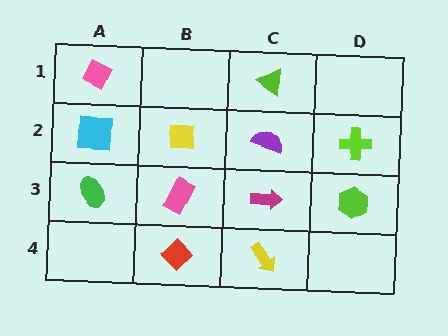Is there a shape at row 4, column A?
No, that cell is empty.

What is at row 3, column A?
A green ellipse.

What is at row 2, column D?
A lime cross.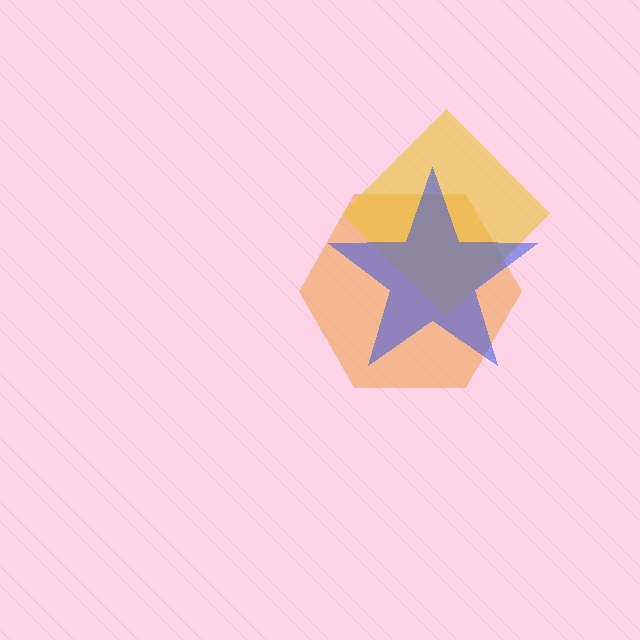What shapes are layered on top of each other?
The layered shapes are: an orange hexagon, a yellow diamond, a blue star.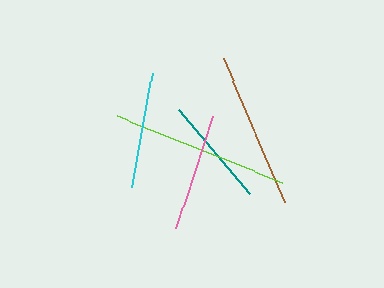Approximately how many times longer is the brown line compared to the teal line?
The brown line is approximately 1.4 times the length of the teal line.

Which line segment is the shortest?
The teal line is the shortest at approximately 110 pixels.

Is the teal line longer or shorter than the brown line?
The brown line is longer than the teal line.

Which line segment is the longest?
The lime line is the longest at approximately 177 pixels.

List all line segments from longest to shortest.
From longest to shortest: lime, brown, pink, cyan, teal.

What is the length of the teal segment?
The teal segment is approximately 110 pixels long.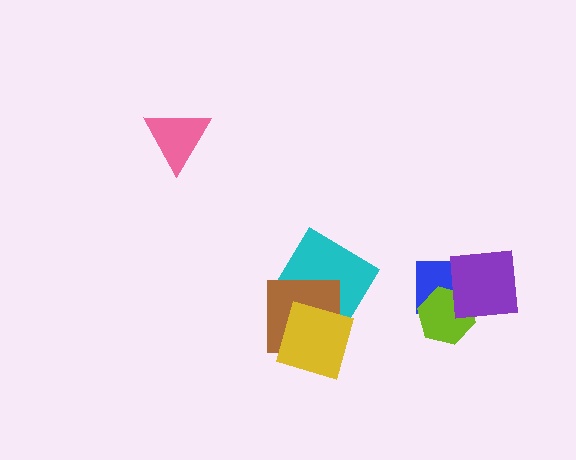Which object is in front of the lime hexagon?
The purple square is in front of the lime hexagon.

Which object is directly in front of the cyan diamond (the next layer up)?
The brown square is directly in front of the cyan diamond.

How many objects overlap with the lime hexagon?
2 objects overlap with the lime hexagon.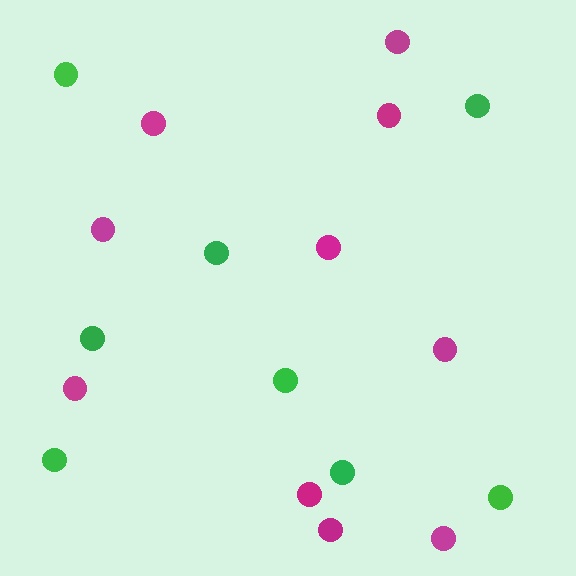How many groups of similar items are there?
There are 2 groups: one group of magenta circles (10) and one group of green circles (8).